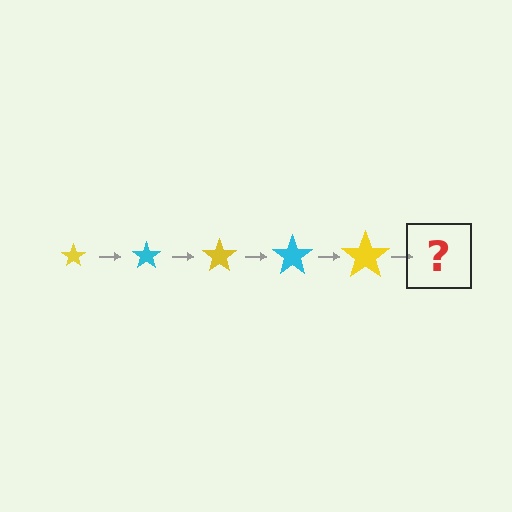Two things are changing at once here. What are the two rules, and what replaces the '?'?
The two rules are that the star grows larger each step and the color cycles through yellow and cyan. The '?' should be a cyan star, larger than the previous one.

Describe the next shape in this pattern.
It should be a cyan star, larger than the previous one.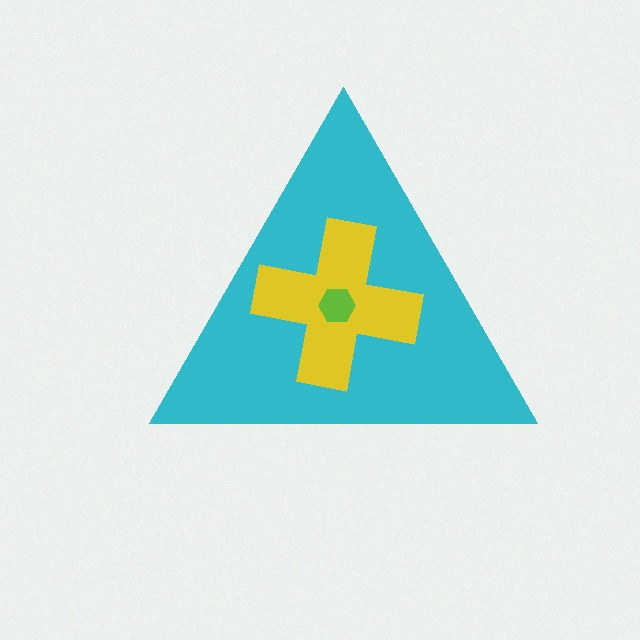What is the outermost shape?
The cyan triangle.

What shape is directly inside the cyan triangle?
The yellow cross.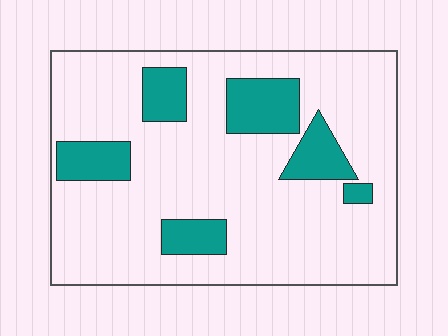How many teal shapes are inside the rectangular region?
6.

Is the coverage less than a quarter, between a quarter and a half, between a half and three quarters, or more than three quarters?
Less than a quarter.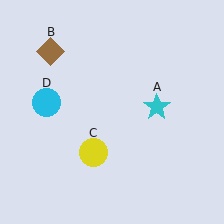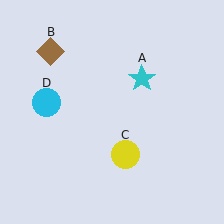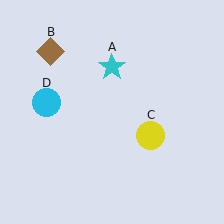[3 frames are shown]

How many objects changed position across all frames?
2 objects changed position: cyan star (object A), yellow circle (object C).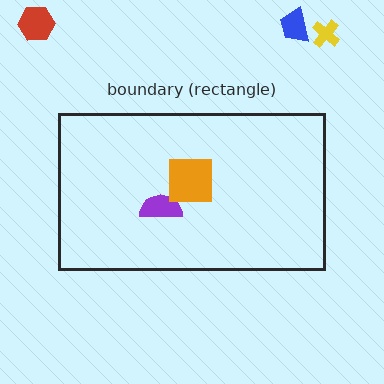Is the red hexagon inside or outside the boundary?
Outside.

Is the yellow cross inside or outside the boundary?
Outside.